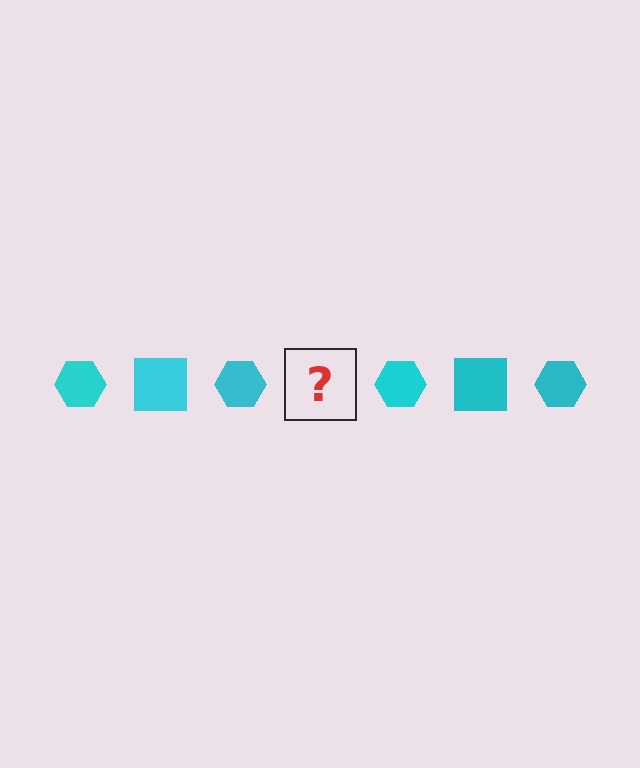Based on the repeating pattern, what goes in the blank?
The blank should be a cyan square.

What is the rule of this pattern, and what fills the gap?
The rule is that the pattern cycles through hexagon, square shapes in cyan. The gap should be filled with a cyan square.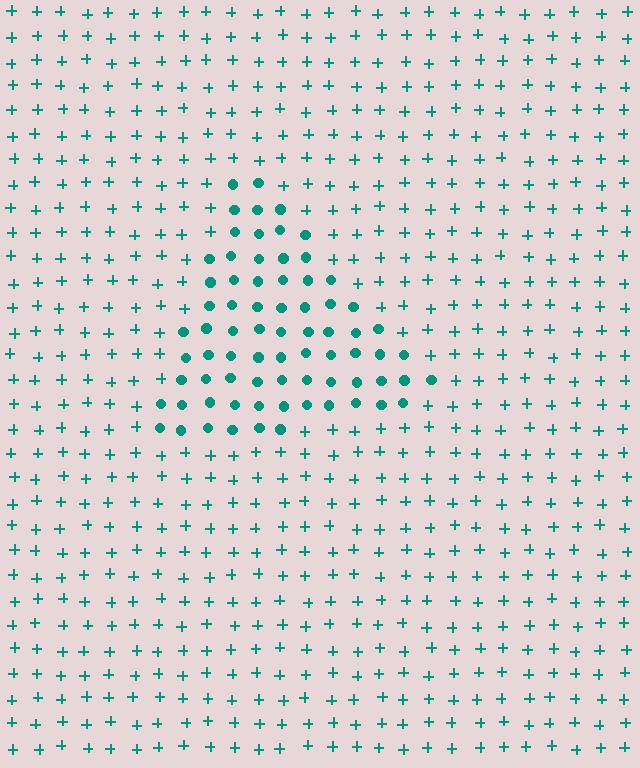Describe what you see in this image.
The image is filled with small teal elements arranged in a uniform grid. A triangle-shaped region contains circles, while the surrounding area contains plus signs. The boundary is defined purely by the change in element shape.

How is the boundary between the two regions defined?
The boundary is defined by a change in element shape: circles inside vs. plus signs outside. All elements share the same color and spacing.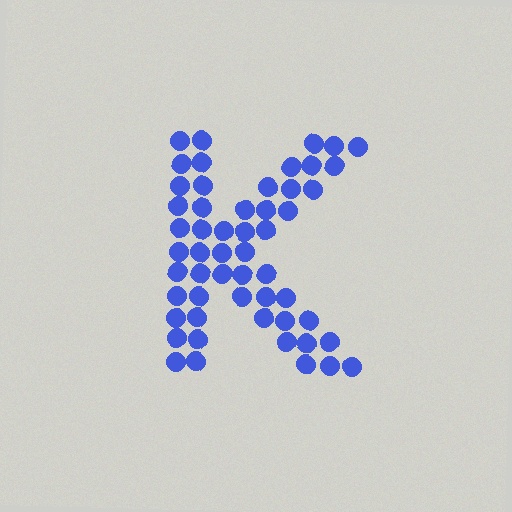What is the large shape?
The large shape is the letter K.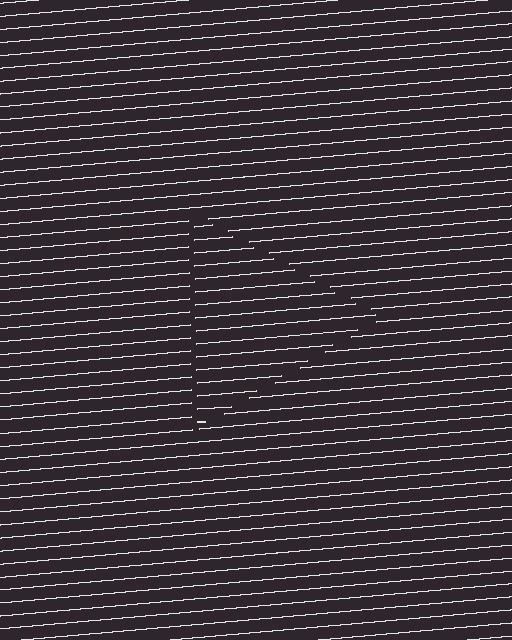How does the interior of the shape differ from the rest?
The interior of the shape contains the same grating, shifted by half a period — the contour is defined by the phase discontinuity where line-ends from the inner and outer gratings abut.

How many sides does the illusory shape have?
3 sides — the line-ends trace a triangle.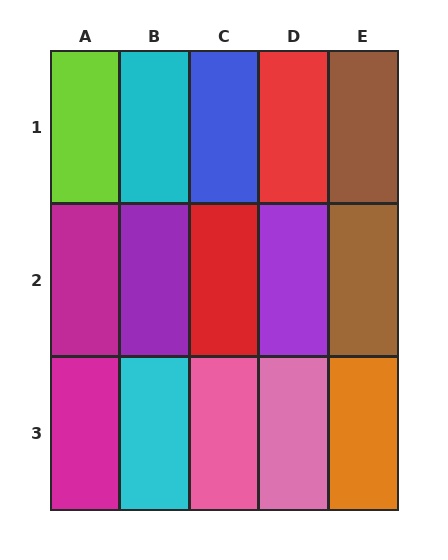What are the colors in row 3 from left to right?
Magenta, cyan, pink, pink, orange.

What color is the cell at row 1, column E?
Brown.